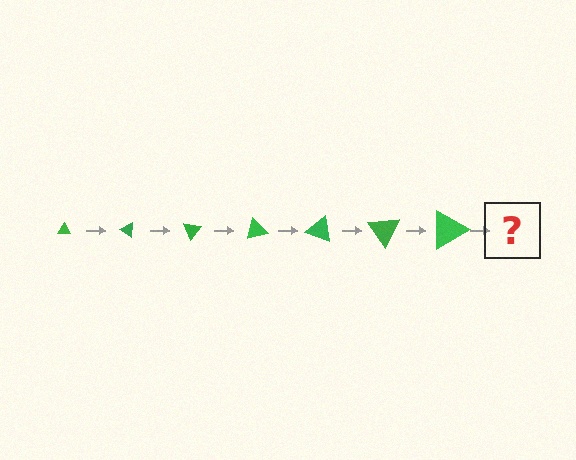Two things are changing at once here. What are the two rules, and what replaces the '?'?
The two rules are that the triangle grows larger each step and it rotates 35 degrees each step. The '?' should be a triangle, larger than the previous one and rotated 245 degrees from the start.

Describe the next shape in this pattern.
It should be a triangle, larger than the previous one and rotated 245 degrees from the start.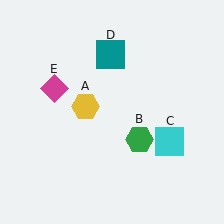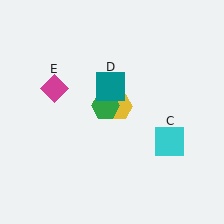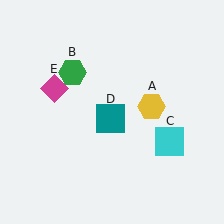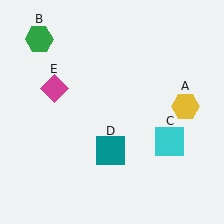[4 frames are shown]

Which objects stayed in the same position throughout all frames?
Cyan square (object C) and magenta diamond (object E) remained stationary.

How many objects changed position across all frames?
3 objects changed position: yellow hexagon (object A), green hexagon (object B), teal square (object D).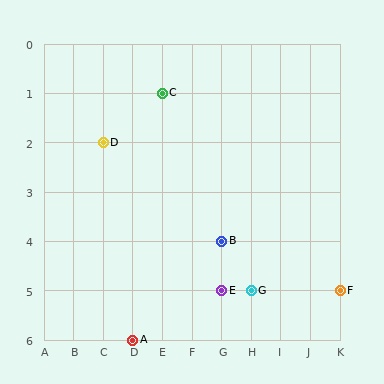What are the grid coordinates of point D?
Point D is at grid coordinates (C, 2).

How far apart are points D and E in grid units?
Points D and E are 4 columns and 3 rows apart (about 5.0 grid units diagonally).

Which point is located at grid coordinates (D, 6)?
Point A is at (D, 6).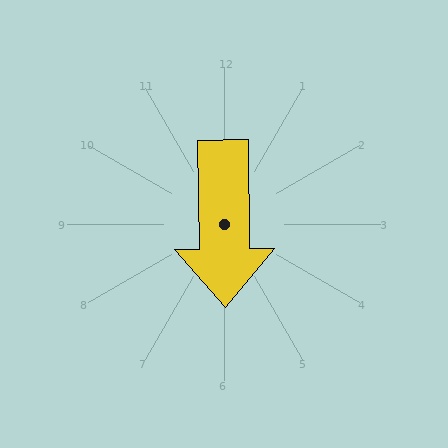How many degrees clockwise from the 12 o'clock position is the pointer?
Approximately 179 degrees.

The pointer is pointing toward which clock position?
Roughly 6 o'clock.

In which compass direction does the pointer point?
South.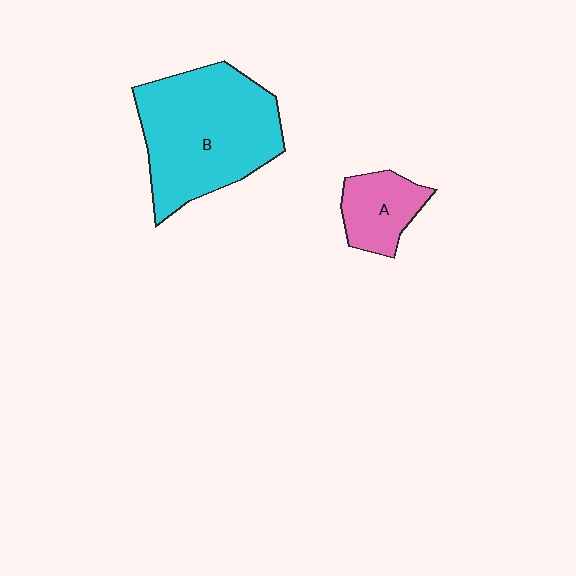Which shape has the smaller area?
Shape A (pink).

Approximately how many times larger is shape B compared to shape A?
Approximately 2.9 times.